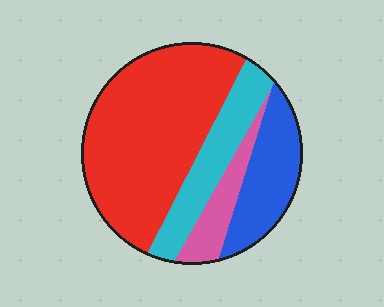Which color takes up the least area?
Pink, at roughly 10%.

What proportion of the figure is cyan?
Cyan takes up about one sixth (1/6) of the figure.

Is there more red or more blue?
Red.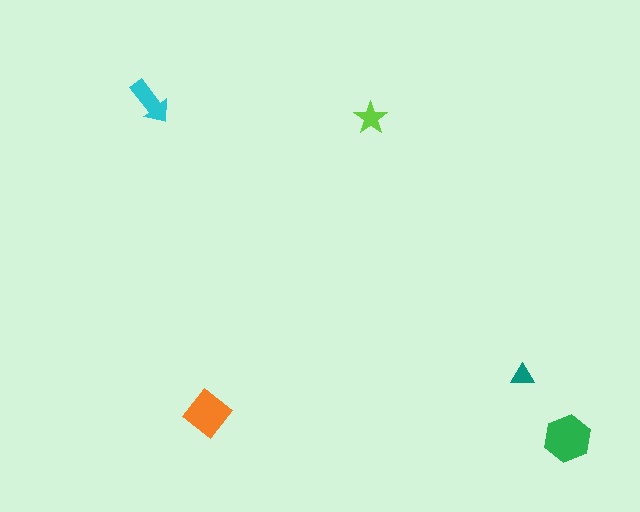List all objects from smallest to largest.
The teal triangle, the lime star, the cyan arrow, the orange diamond, the green hexagon.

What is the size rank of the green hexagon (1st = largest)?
1st.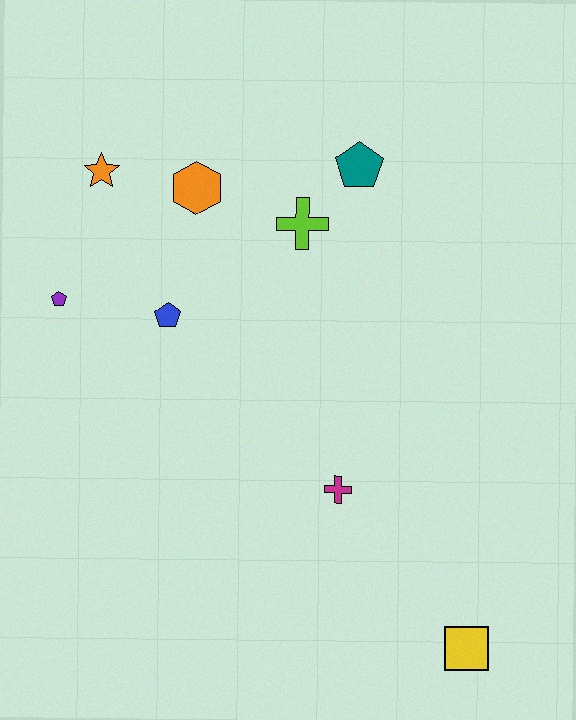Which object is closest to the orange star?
The orange hexagon is closest to the orange star.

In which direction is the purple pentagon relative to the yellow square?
The purple pentagon is to the left of the yellow square.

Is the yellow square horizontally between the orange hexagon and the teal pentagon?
No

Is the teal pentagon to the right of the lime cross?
Yes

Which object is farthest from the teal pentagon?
The yellow square is farthest from the teal pentagon.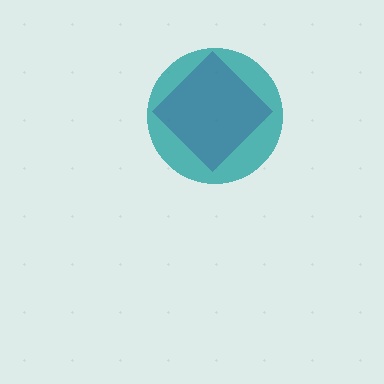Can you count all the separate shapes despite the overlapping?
Yes, there are 2 separate shapes.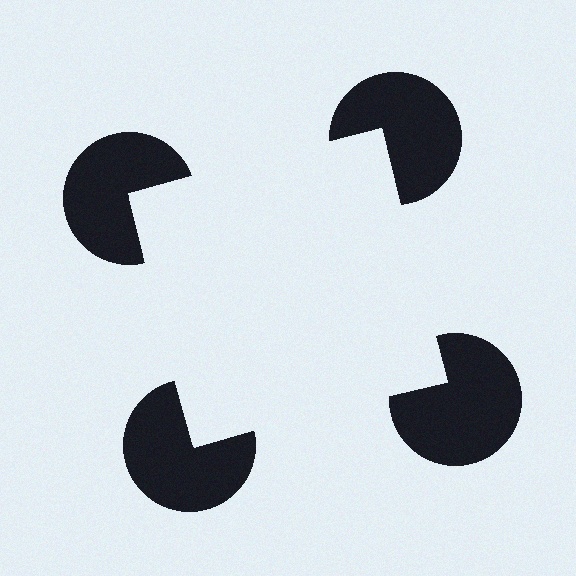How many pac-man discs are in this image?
There are 4 — one at each vertex of the illusory square.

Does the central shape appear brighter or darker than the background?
It typically appears slightly brighter than the background, even though no actual brightness change is drawn.